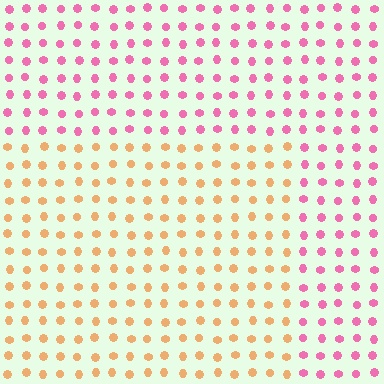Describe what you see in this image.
The image is filled with small pink elements in a uniform arrangement. A rectangle-shaped region is visible where the elements are tinted to a slightly different hue, forming a subtle color boundary.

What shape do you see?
I see a rectangle.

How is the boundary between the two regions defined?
The boundary is defined purely by a slight shift in hue (about 61 degrees). Spacing, size, and orientation are identical on both sides.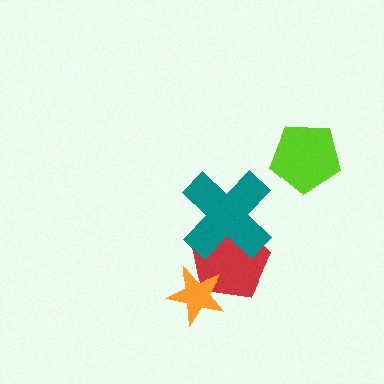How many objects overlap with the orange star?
1 object overlaps with the orange star.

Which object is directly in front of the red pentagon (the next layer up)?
The orange star is directly in front of the red pentagon.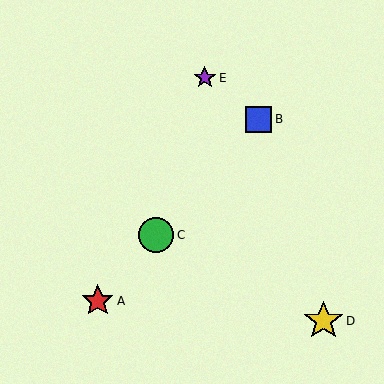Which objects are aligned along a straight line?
Objects A, B, C are aligned along a straight line.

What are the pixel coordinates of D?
Object D is at (324, 321).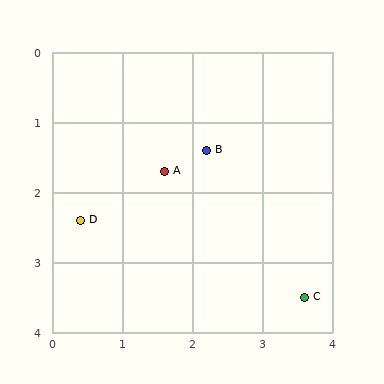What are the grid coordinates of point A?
Point A is at approximately (1.6, 1.7).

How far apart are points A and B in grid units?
Points A and B are about 0.7 grid units apart.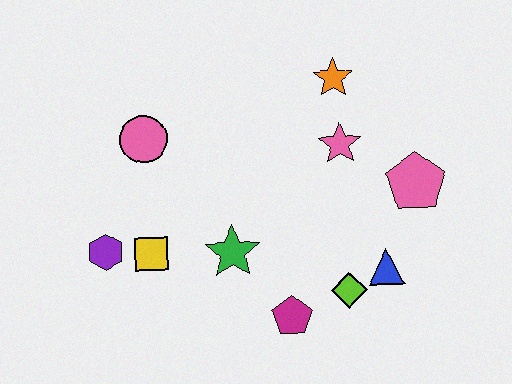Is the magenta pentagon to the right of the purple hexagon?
Yes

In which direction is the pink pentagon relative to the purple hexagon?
The pink pentagon is to the right of the purple hexagon.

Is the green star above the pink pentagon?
No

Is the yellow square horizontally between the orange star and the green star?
No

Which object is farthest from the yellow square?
The pink pentagon is farthest from the yellow square.